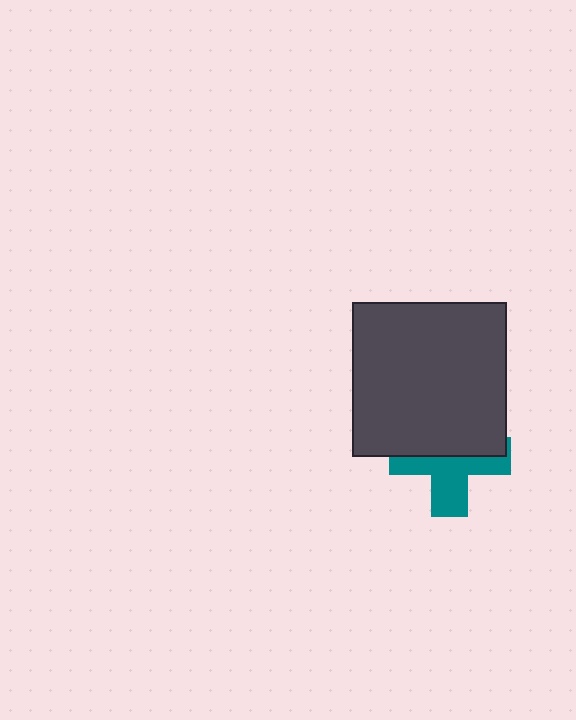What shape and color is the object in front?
The object in front is a dark gray square.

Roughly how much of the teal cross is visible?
About half of it is visible (roughly 49%).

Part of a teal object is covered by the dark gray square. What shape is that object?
It is a cross.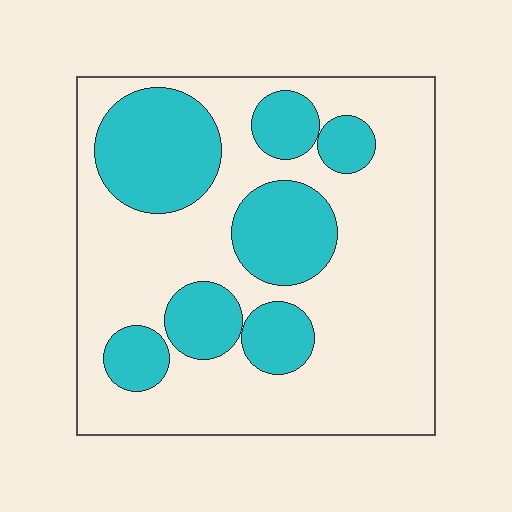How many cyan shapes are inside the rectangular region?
7.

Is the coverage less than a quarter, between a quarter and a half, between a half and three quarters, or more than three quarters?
Between a quarter and a half.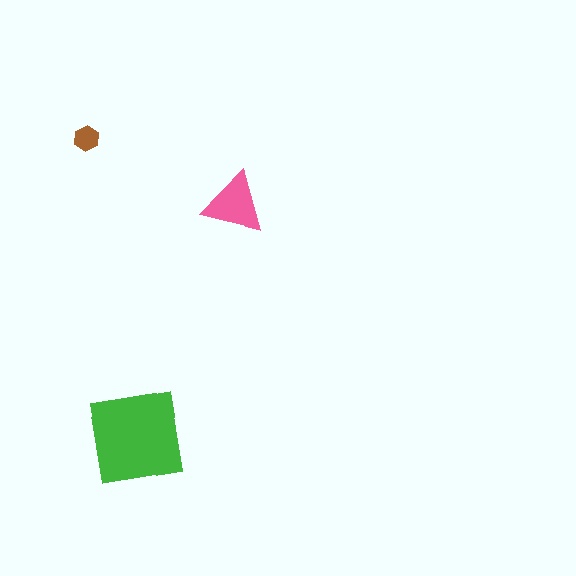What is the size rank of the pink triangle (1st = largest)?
2nd.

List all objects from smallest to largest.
The brown hexagon, the pink triangle, the green square.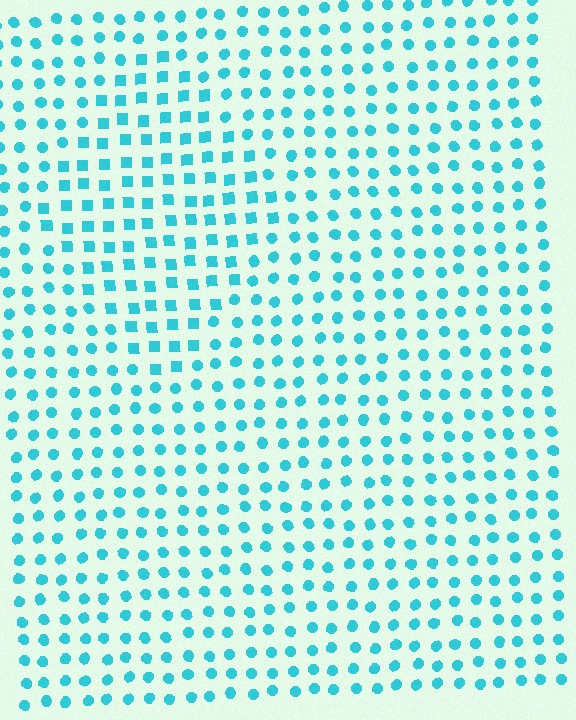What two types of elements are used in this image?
The image uses squares inside the diamond region and circles outside it.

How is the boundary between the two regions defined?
The boundary is defined by a change in element shape: squares inside vs. circles outside. All elements share the same color and spacing.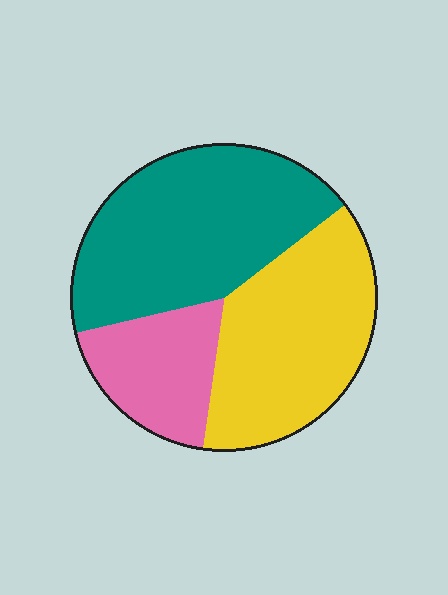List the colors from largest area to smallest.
From largest to smallest: teal, yellow, pink.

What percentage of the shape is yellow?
Yellow takes up about three eighths (3/8) of the shape.